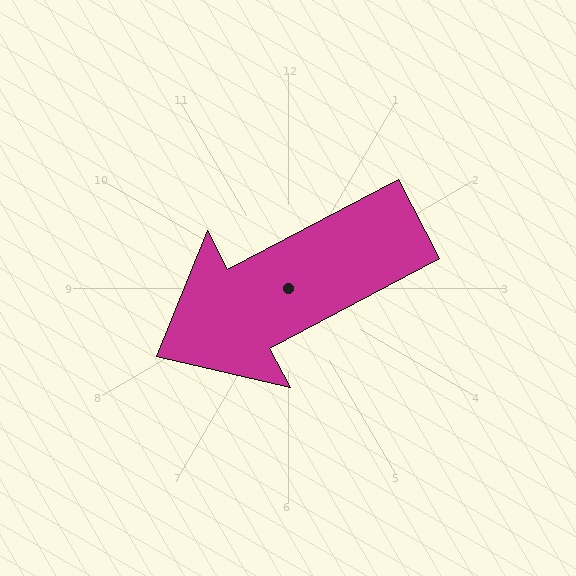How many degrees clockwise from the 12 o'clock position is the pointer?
Approximately 242 degrees.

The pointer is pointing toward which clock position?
Roughly 8 o'clock.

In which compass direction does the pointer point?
Southwest.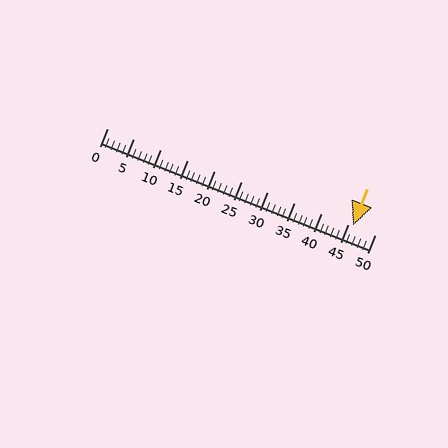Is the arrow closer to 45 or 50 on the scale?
The arrow is closer to 45.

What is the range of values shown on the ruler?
The ruler shows values from 0 to 50.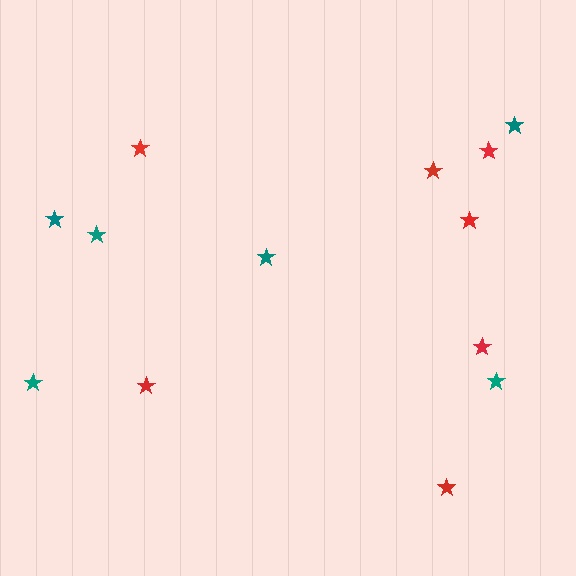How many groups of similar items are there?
There are 2 groups: one group of teal stars (6) and one group of red stars (7).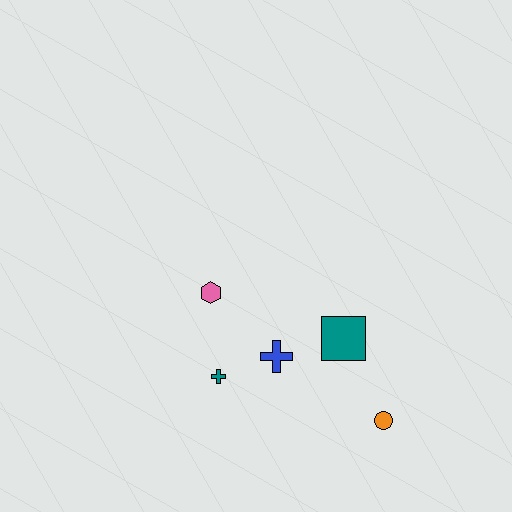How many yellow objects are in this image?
There are no yellow objects.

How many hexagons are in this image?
There is 1 hexagon.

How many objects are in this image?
There are 5 objects.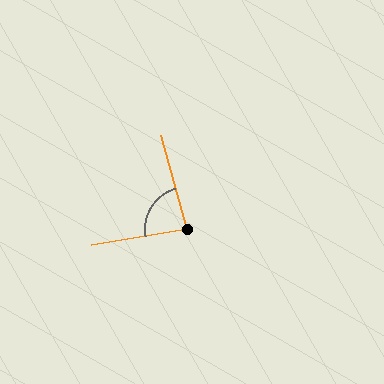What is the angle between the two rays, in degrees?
Approximately 84 degrees.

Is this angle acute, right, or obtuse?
It is acute.